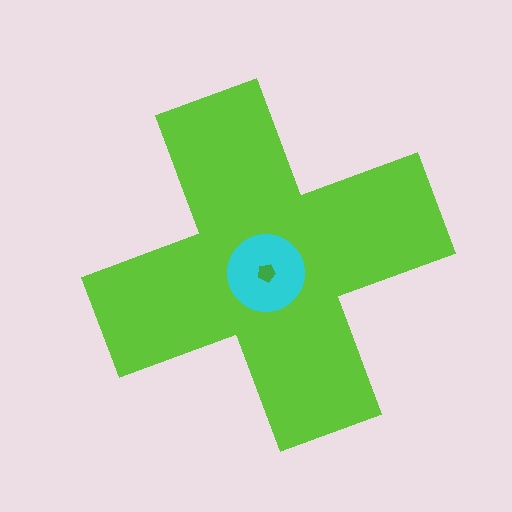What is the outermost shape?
The lime cross.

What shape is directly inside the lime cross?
The cyan circle.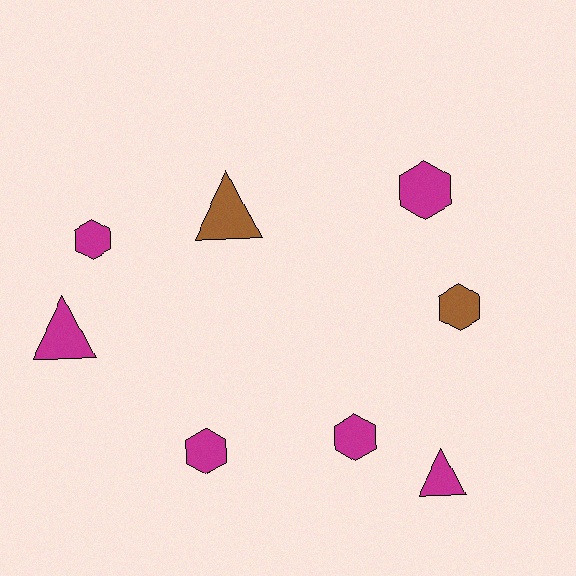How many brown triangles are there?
There is 1 brown triangle.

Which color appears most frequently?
Magenta, with 6 objects.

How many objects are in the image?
There are 8 objects.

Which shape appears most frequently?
Hexagon, with 5 objects.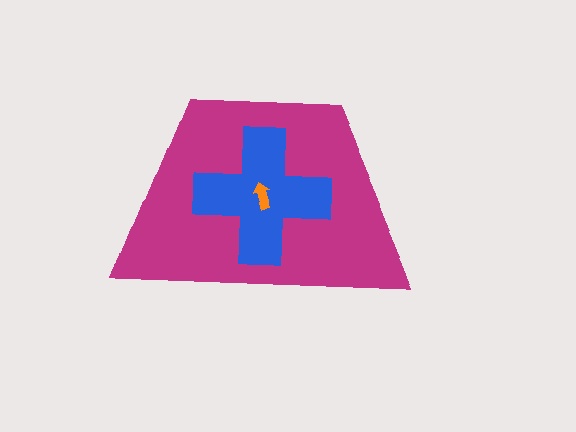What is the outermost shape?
The magenta trapezoid.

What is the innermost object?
The orange arrow.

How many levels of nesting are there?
3.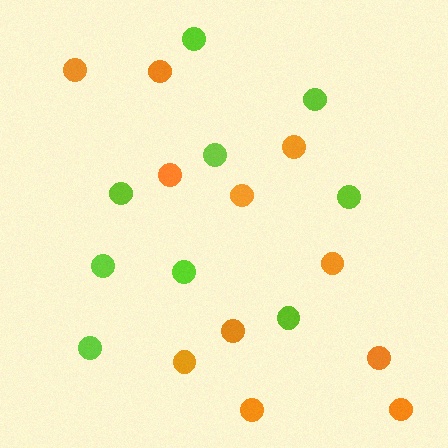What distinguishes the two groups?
There are 2 groups: one group of orange circles (11) and one group of lime circles (9).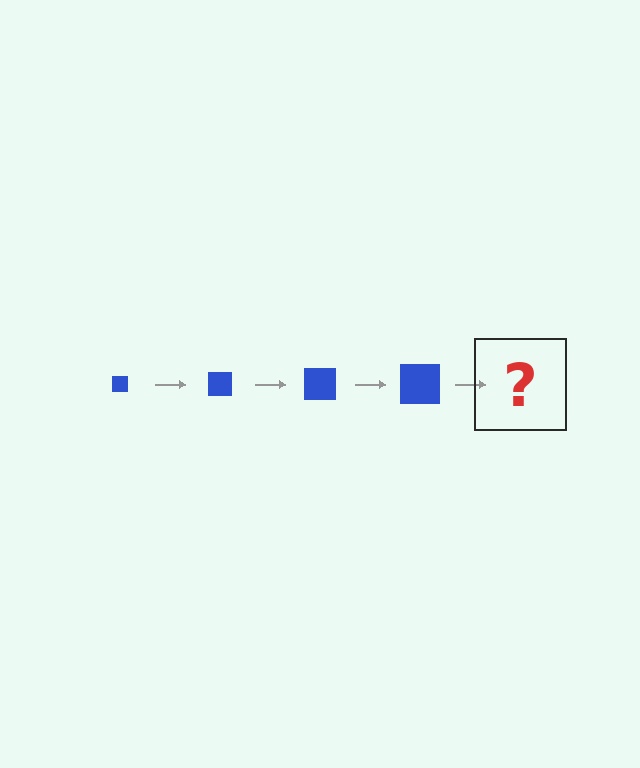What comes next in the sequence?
The next element should be a blue square, larger than the previous one.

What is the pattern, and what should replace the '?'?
The pattern is that the square gets progressively larger each step. The '?' should be a blue square, larger than the previous one.